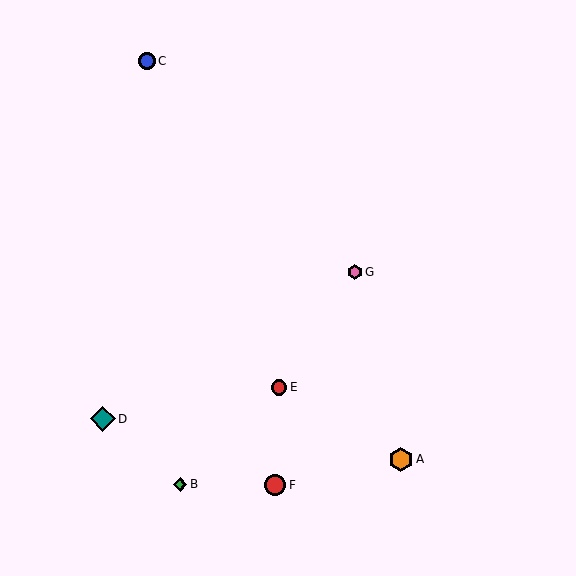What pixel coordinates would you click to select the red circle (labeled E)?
Click at (279, 387) to select the red circle E.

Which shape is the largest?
The teal diamond (labeled D) is the largest.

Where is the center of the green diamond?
The center of the green diamond is at (180, 484).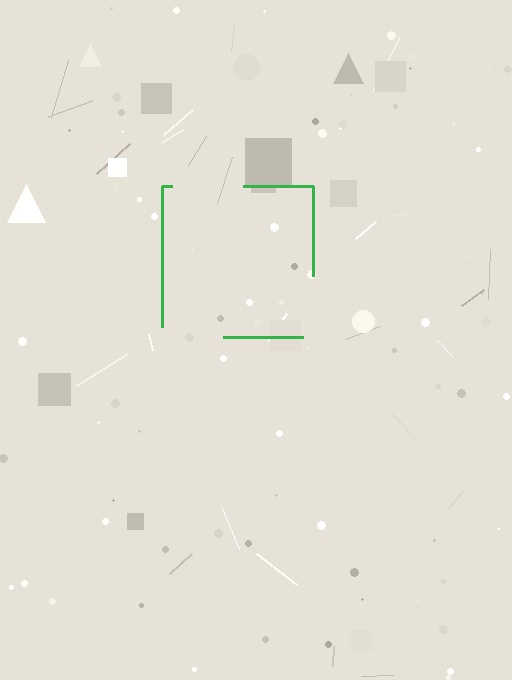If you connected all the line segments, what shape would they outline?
They would outline a square.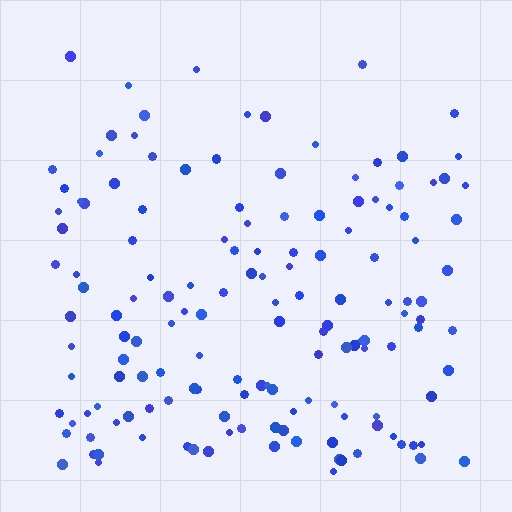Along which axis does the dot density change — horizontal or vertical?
Vertical.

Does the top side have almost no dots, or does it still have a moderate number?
Still a moderate number, just noticeably fewer than the bottom.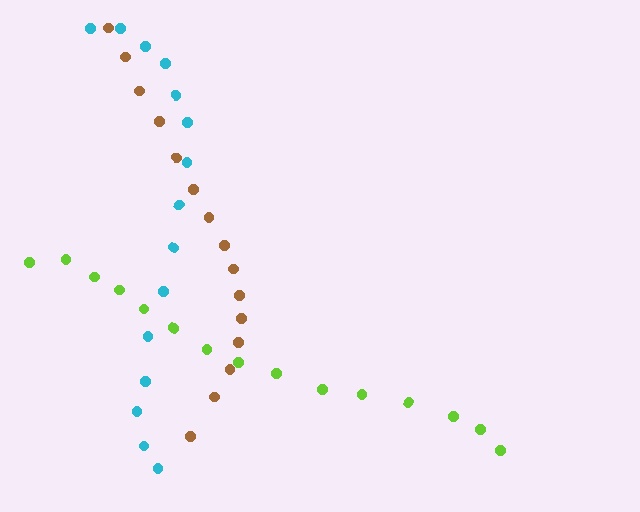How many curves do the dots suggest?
There are 3 distinct paths.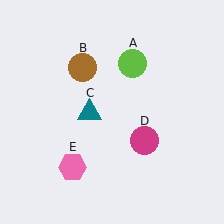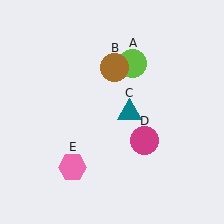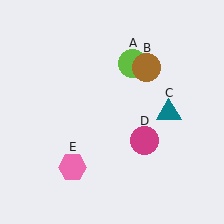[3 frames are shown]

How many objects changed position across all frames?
2 objects changed position: brown circle (object B), teal triangle (object C).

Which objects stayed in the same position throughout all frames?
Lime circle (object A) and magenta circle (object D) and pink hexagon (object E) remained stationary.